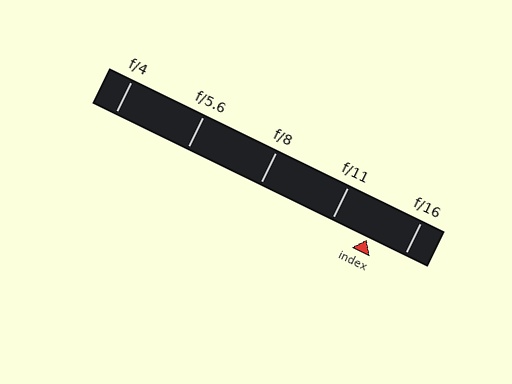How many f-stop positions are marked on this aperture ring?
There are 5 f-stop positions marked.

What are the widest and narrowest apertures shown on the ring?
The widest aperture shown is f/4 and the narrowest is f/16.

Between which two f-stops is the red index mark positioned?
The index mark is between f/11 and f/16.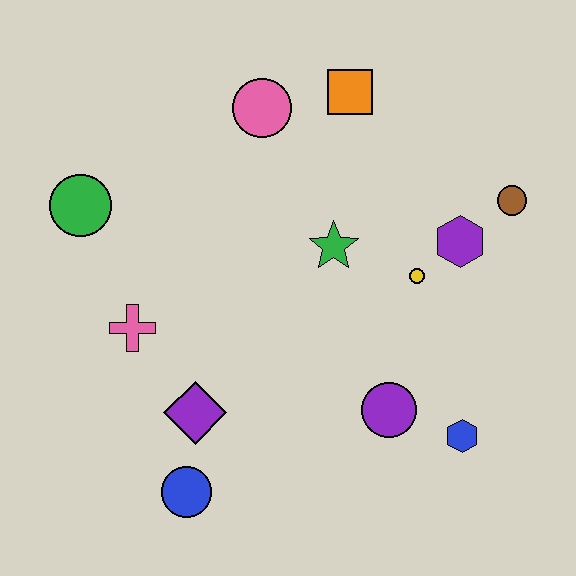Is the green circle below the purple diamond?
No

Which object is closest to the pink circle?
The orange square is closest to the pink circle.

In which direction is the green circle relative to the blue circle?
The green circle is above the blue circle.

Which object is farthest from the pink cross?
The brown circle is farthest from the pink cross.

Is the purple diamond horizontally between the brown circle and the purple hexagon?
No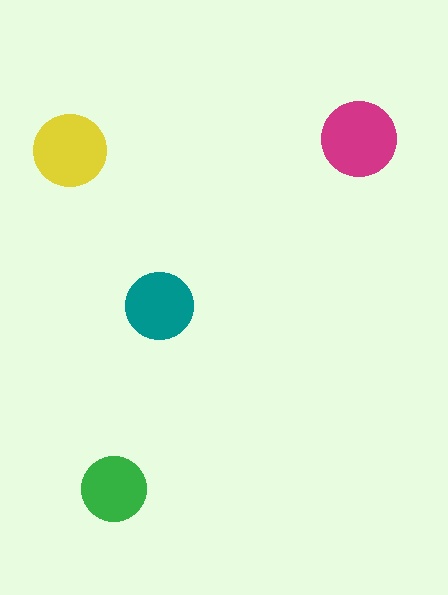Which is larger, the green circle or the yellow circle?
The yellow one.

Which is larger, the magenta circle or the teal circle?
The magenta one.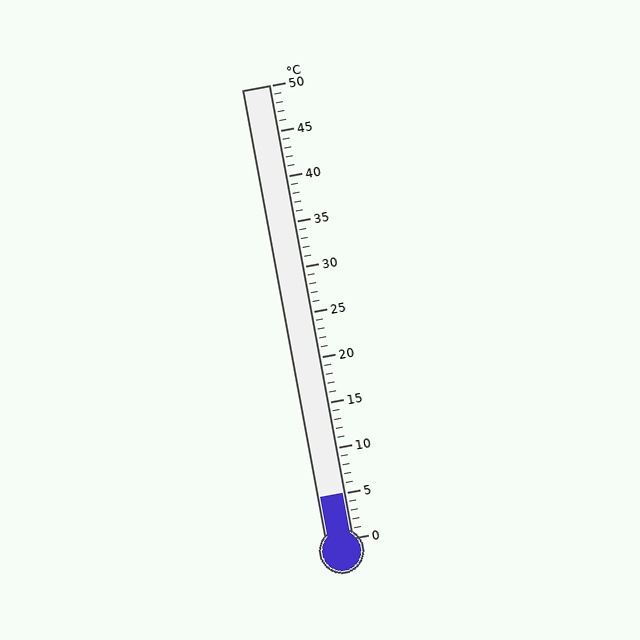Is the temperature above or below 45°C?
The temperature is below 45°C.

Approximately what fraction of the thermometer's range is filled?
The thermometer is filled to approximately 10% of its range.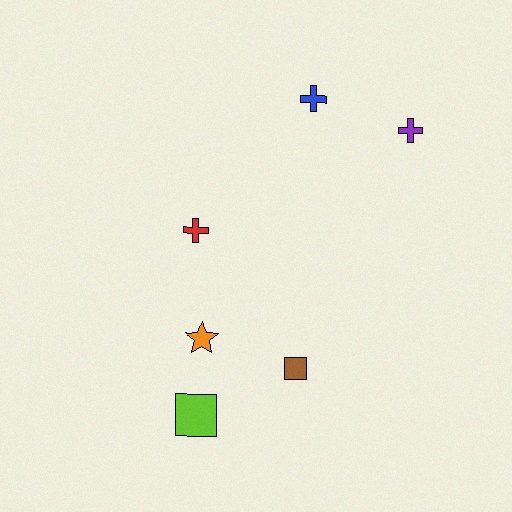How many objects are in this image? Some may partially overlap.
There are 6 objects.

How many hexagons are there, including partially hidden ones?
There are no hexagons.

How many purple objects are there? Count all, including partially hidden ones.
There is 1 purple object.